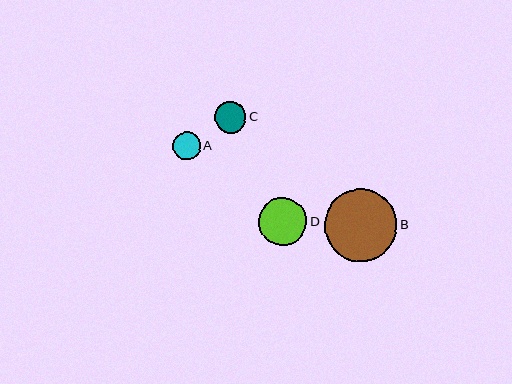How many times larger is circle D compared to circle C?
Circle D is approximately 1.5 times the size of circle C.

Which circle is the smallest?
Circle A is the smallest with a size of approximately 27 pixels.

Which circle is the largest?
Circle B is the largest with a size of approximately 72 pixels.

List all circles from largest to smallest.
From largest to smallest: B, D, C, A.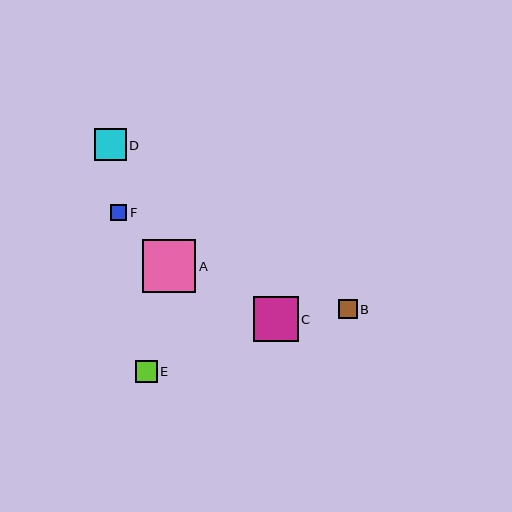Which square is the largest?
Square A is the largest with a size of approximately 53 pixels.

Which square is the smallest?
Square F is the smallest with a size of approximately 17 pixels.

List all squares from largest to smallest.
From largest to smallest: A, C, D, E, B, F.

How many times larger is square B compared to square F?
Square B is approximately 1.2 times the size of square F.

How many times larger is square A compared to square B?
Square A is approximately 2.8 times the size of square B.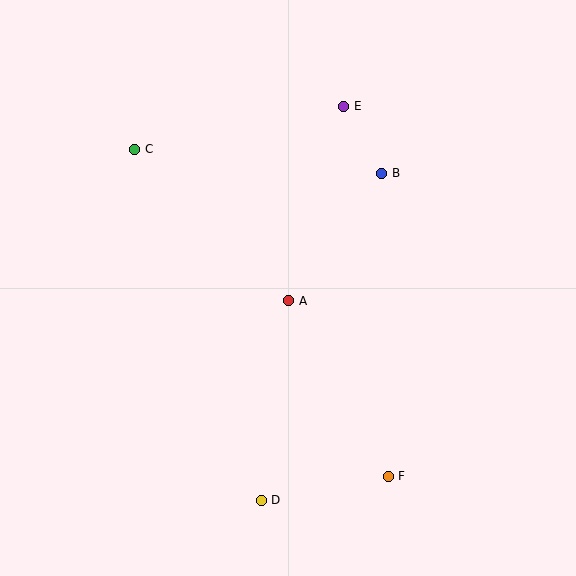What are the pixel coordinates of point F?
Point F is at (388, 476).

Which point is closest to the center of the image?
Point A at (289, 301) is closest to the center.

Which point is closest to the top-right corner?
Point E is closest to the top-right corner.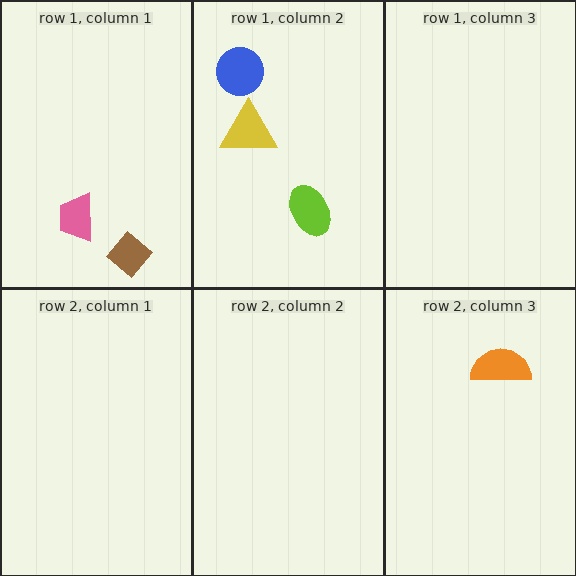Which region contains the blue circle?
The row 1, column 2 region.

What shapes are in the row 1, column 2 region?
The blue circle, the lime ellipse, the yellow triangle.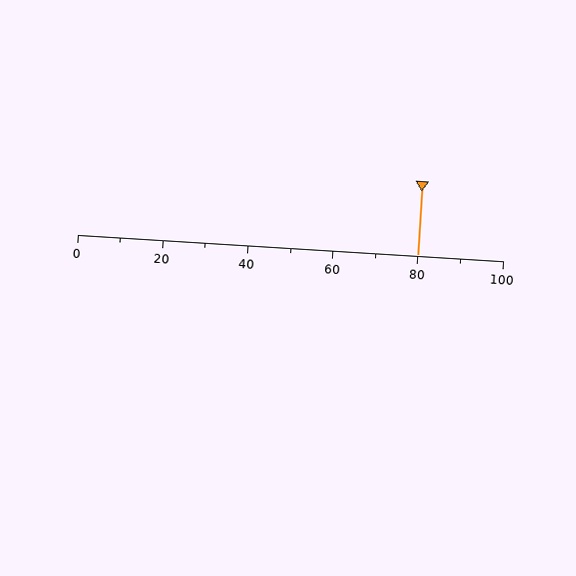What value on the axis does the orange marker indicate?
The marker indicates approximately 80.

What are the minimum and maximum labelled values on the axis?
The axis runs from 0 to 100.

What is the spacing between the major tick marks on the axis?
The major ticks are spaced 20 apart.